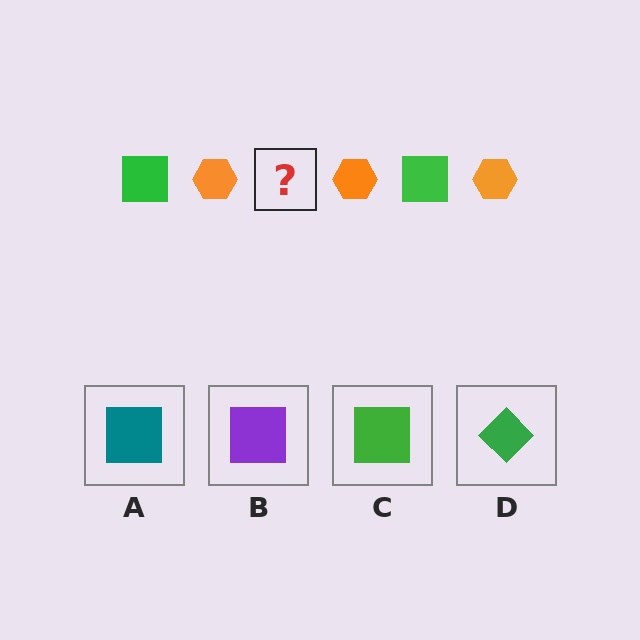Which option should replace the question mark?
Option C.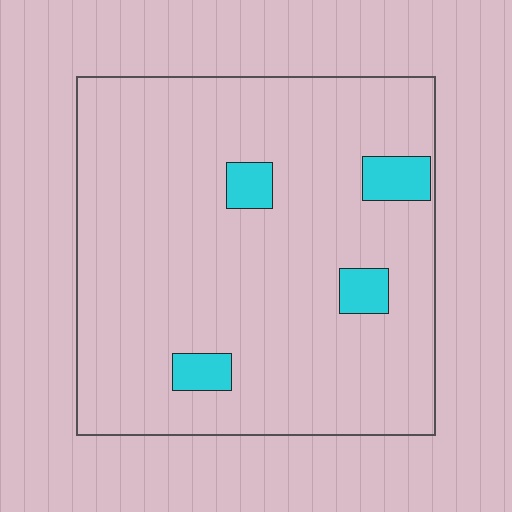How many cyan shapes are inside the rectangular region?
4.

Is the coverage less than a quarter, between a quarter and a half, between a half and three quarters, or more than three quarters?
Less than a quarter.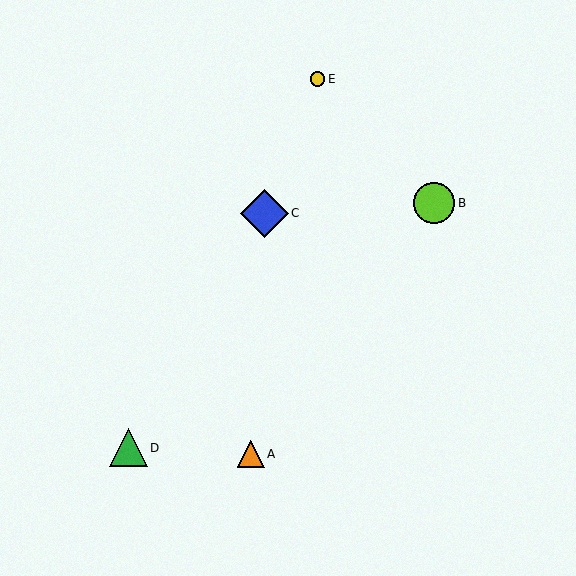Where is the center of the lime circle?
The center of the lime circle is at (434, 203).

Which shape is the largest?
The blue diamond (labeled C) is the largest.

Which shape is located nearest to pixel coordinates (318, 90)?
The yellow circle (labeled E) at (317, 79) is nearest to that location.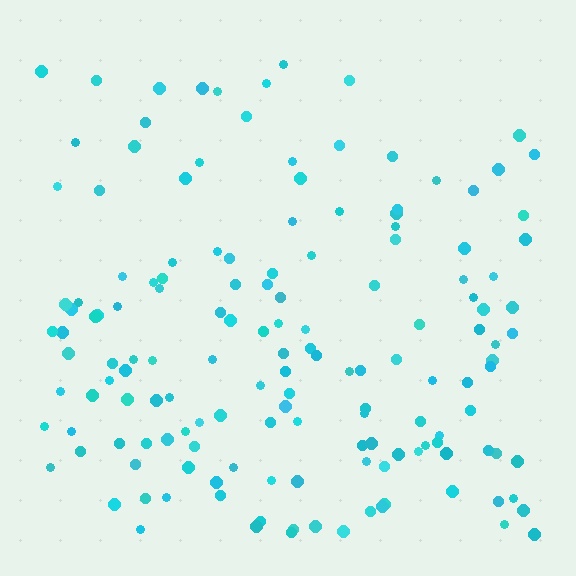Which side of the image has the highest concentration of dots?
The bottom.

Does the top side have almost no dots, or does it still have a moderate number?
Still a moderate number, just noticeably fewer than the bottom.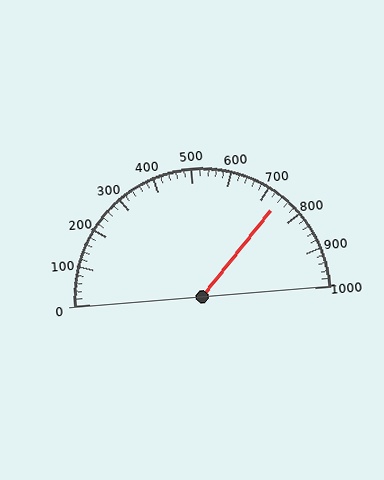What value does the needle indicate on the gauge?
The needle indicates approximately 740.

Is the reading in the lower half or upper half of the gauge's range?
The reading is in the upper half of the range (0 to 1000).